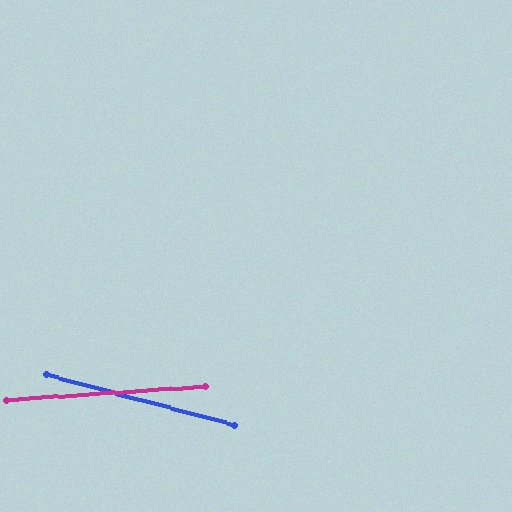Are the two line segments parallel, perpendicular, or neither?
Neither parallel nor perpendicular — they differ by about 19°.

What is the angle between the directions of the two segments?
Approximately 19 degrees.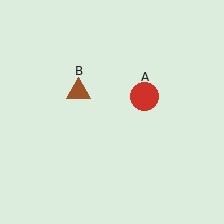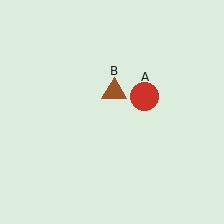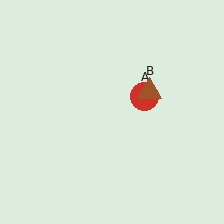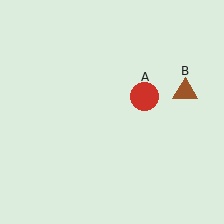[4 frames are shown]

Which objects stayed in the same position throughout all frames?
Red circle (object A) remained stationary.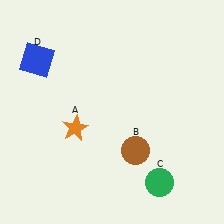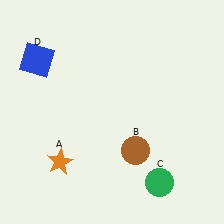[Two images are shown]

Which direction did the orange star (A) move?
The orange star (A) moved down.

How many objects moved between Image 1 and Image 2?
1 object moved between the two images.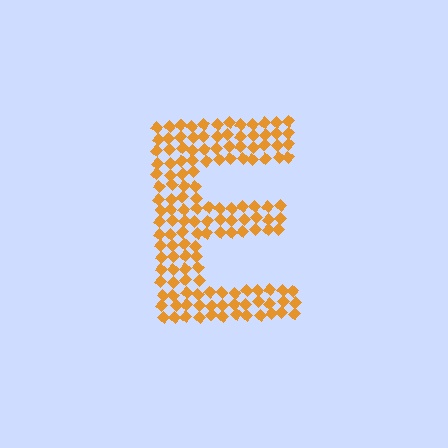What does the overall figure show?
The overall figure shows the letter E.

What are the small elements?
The small elements are diamonds.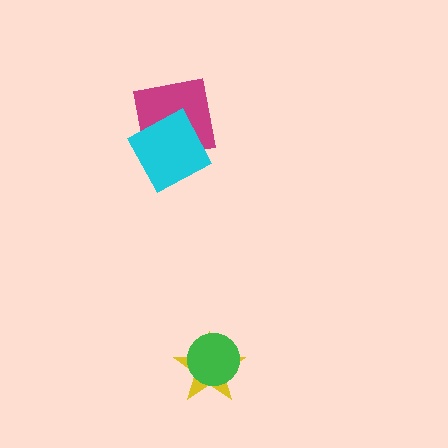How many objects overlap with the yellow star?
1 object overlaps with the yellow star.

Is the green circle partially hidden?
No, no other shape covers it.